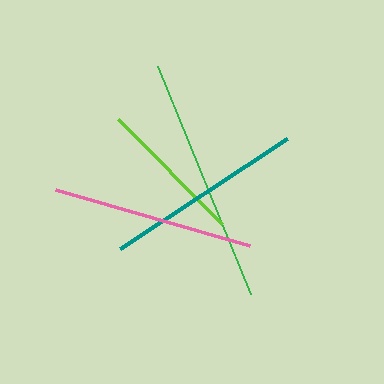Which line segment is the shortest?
The lime line is the shortest at approximately 148 pixels.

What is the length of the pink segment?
The pink segment is approximately 202 pixels long.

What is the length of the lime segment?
The lime segment is approximately 148 pixels long.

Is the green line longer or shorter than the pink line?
The green line is longer than the pink line.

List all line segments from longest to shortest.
From longest to shortest: green, pink, teal, lime.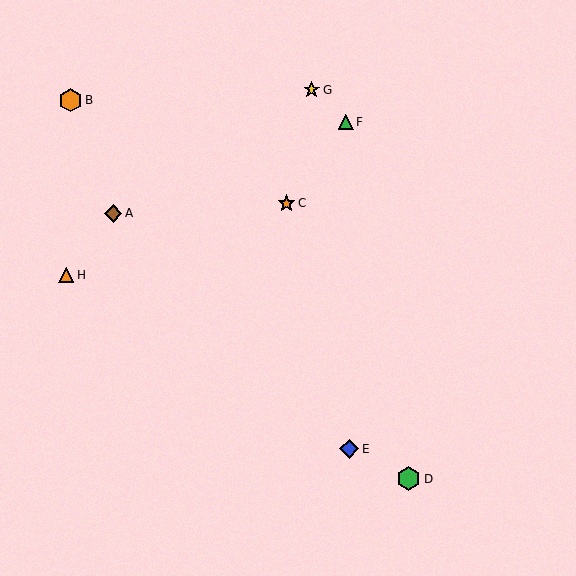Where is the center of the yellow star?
The center of the yellow star is at (312, 90).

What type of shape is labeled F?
Shape F is a green triangle.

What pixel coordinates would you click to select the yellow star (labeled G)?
Click at (312, 90) to select the yellow star G.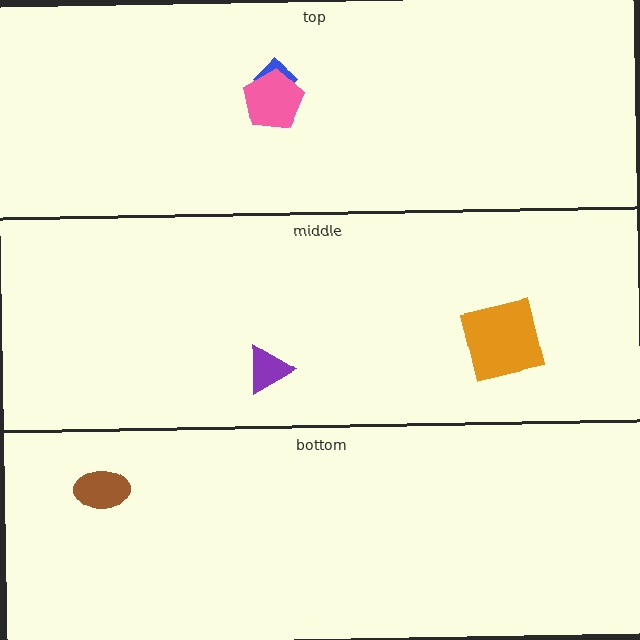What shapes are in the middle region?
The orange square, the purple triangle.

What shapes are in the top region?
The blue diamond, the pink pentagon.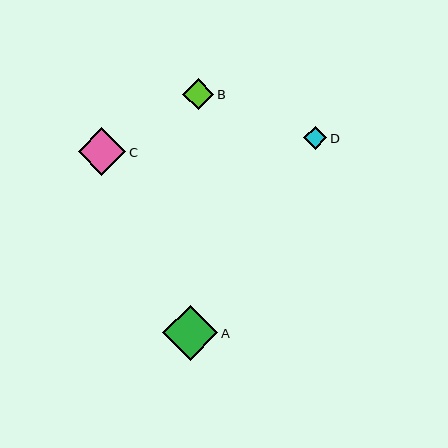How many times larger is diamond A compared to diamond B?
Diamond A is approximately 1.8 times the size of diamond B.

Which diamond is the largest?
Diamond A is the largest with a size of approximately 55 pixels.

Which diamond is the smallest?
Diamond D is the smallest with a size of approximately 23 pixels.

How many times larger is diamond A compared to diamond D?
Diamond A is approximately 2.4 times the size of diamond D.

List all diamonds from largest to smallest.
From largest to smallest: A, C, B, D.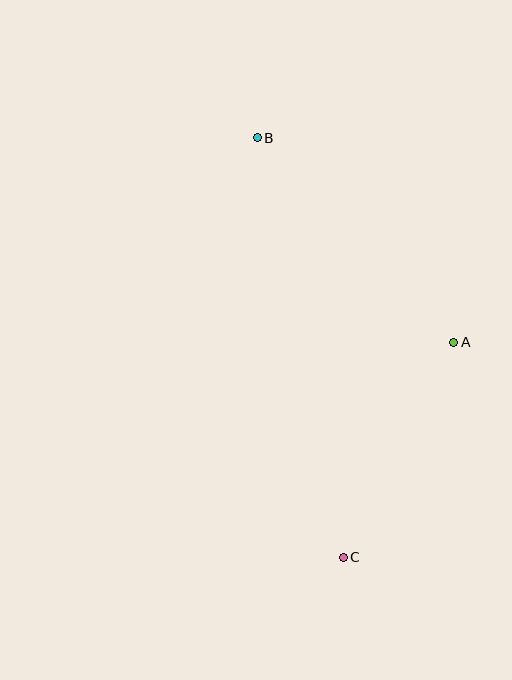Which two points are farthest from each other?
Points B and C are farthest from each other.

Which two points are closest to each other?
Points A and C are closest to each other.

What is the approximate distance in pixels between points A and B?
The distance between A and B is approximately 284 pixels.